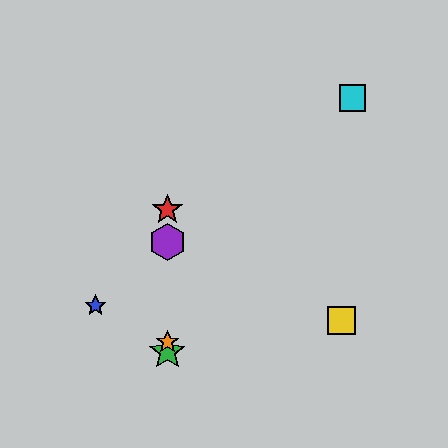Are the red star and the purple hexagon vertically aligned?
Yes, both are at x≈167.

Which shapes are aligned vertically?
The red star, the green star, the purple hexagon, the orange star are aligned vertically.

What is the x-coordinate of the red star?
The red star is at x≈167.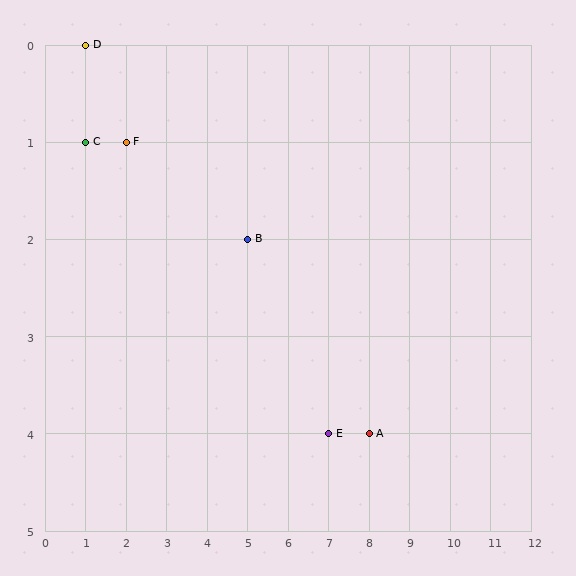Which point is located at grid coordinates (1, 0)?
Point D is at (1, 0).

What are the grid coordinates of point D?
Point D is at grid coordinates (1, 0).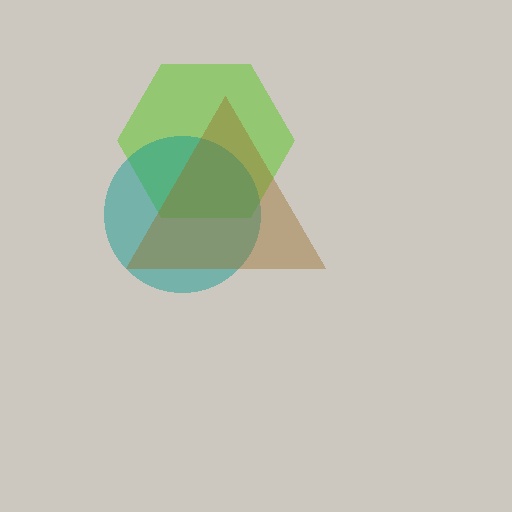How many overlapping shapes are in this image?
There are 3 overlapping shapes in the image.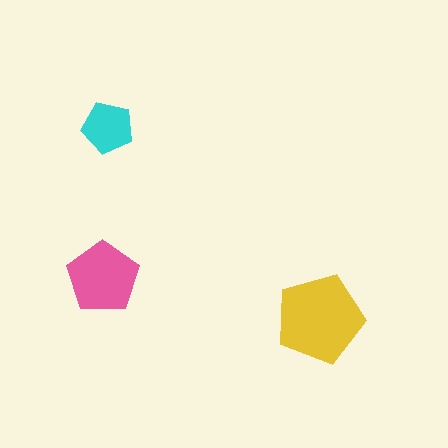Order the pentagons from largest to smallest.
the yellow one, the pink one, the cyan one.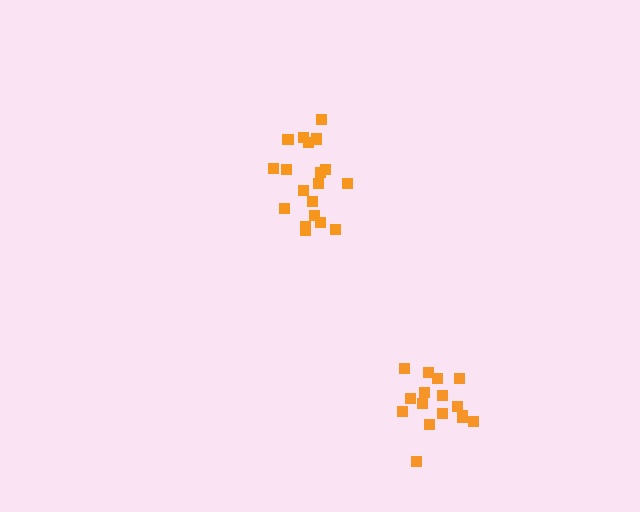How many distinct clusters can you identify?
There are 2 distinct clusters.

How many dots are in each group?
Group 1: 16 dots, Group 2: 19 dots (35 total).